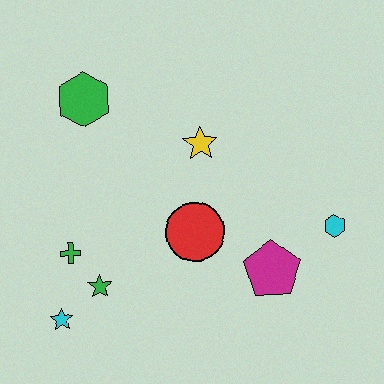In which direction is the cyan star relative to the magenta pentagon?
The cyan star is to the left of the magenta pentagon.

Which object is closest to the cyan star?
The green star is closest to the cyan star.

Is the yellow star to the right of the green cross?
Yes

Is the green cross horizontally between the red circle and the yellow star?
No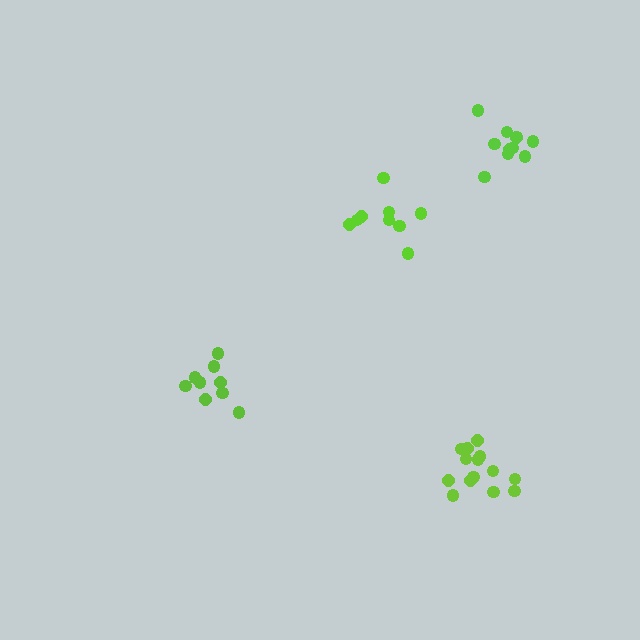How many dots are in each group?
Group 1: 9 dots, Group 2: 9 dots, Group 3: 14 dots, Group 4: 11 dots (43 total).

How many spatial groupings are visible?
There are 4 spatial groupings.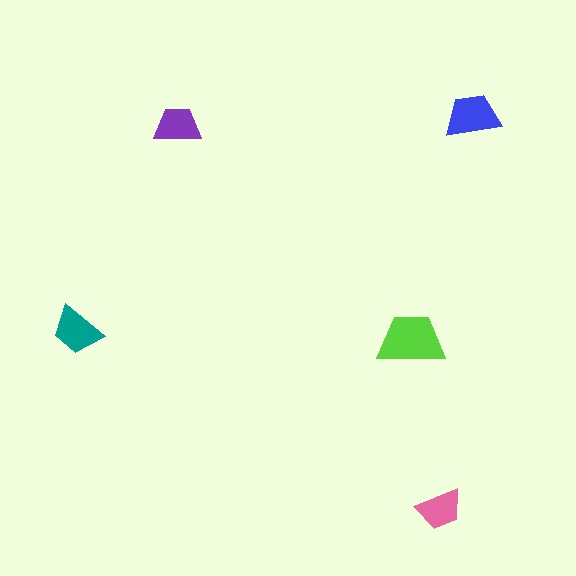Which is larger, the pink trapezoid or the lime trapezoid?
The lime one.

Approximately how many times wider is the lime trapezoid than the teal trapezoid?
About 1.5 times wider.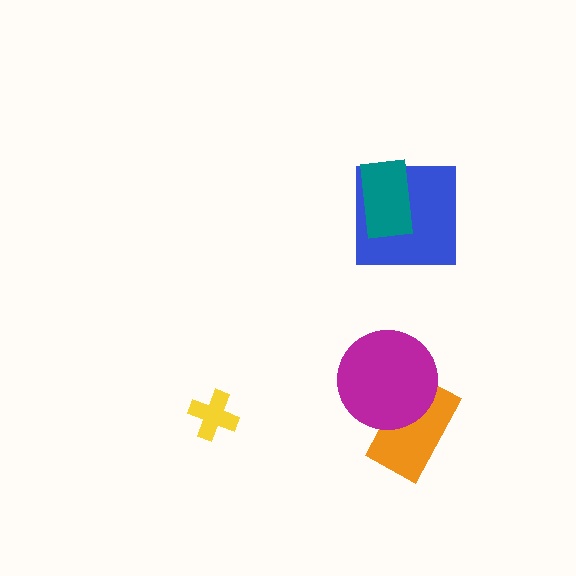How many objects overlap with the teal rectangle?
1 object overlaps with the teal rectangle.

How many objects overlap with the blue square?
1 object overlaps with the blue square.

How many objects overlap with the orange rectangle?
1 object overlaps with the orange rectangle.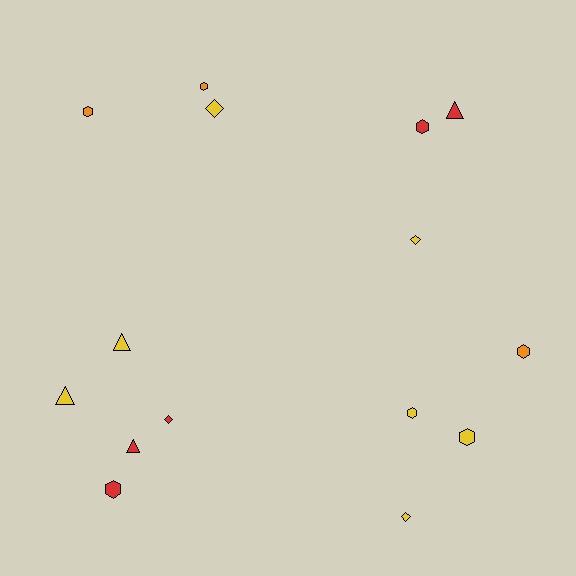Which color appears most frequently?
Yellow, with 7 objects.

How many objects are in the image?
There are 15 objects.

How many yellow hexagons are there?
There are 2 yellow hexagons.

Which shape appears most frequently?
Hexagon, with 7 objects.